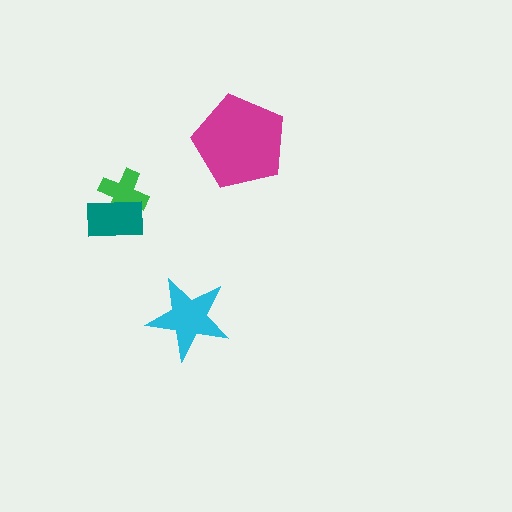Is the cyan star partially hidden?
No, no other shape covers it.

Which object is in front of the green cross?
The teal rectangle is in front of the green cross.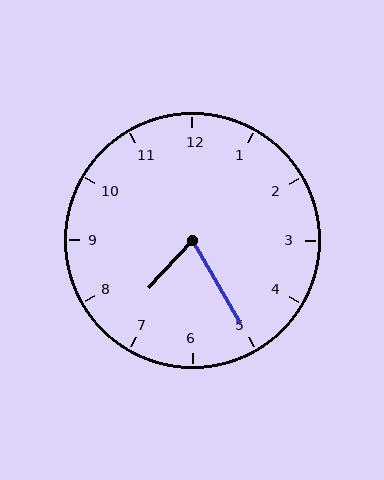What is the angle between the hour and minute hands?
Approximately 72 degrees.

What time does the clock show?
7:25.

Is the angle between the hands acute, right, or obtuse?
It is acute.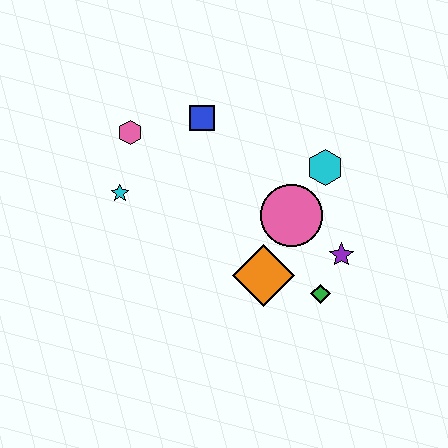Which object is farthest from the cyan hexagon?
The cyan star is farthest from the cyan hexagon.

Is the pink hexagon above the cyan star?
Yes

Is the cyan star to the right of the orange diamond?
No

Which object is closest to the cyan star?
The pink hexagon is closest to the cyan star.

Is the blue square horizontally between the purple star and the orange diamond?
No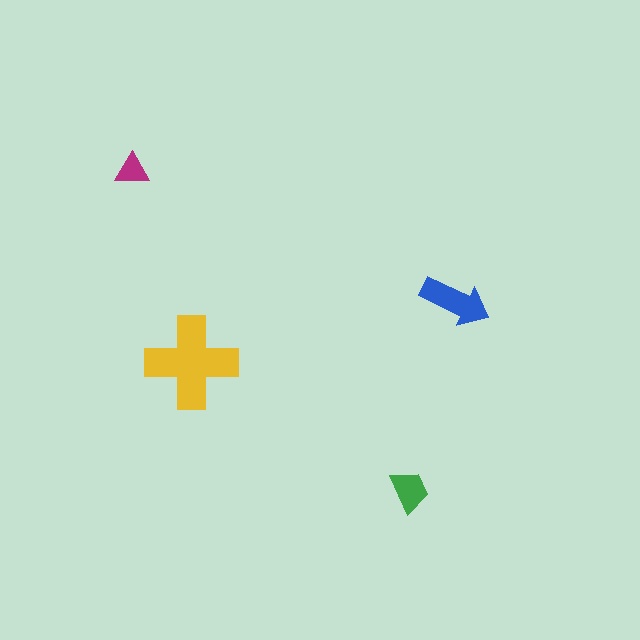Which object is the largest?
The yellow cross.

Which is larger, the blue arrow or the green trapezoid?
The blue arrow.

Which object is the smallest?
The magenta triangle.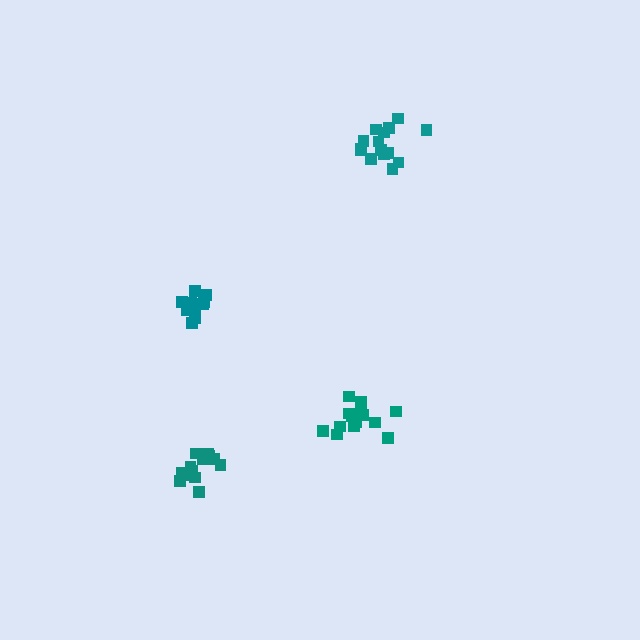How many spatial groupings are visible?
There are 4 spatial groupings.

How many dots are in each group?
Group 1: 14 dots, Group 2: 15 dots, Group 3: 15 dots, Group 4: 10 dots (54 total).